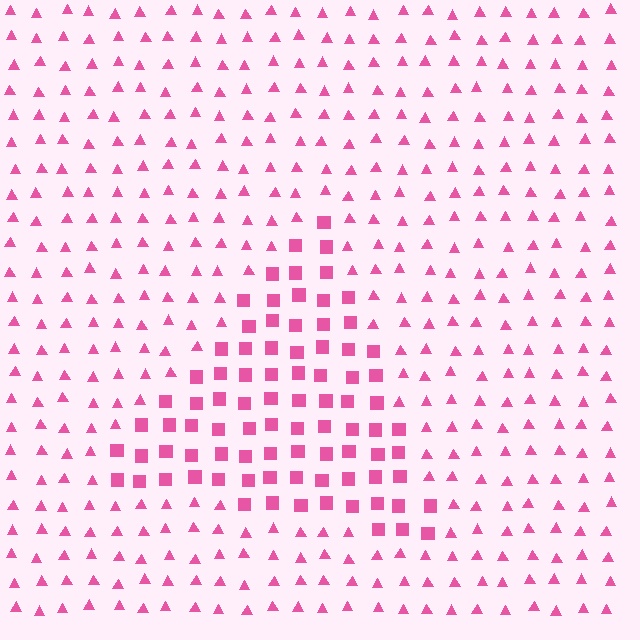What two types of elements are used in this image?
The image uses squares inside the triangle region and triangles outside it.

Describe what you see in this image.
The image is filled with small pink elements arranged in a uniform grid. A triangle-shaped region contains squares, while the surrounding area contains triangles. The boundary is defined purely by the change in element shape.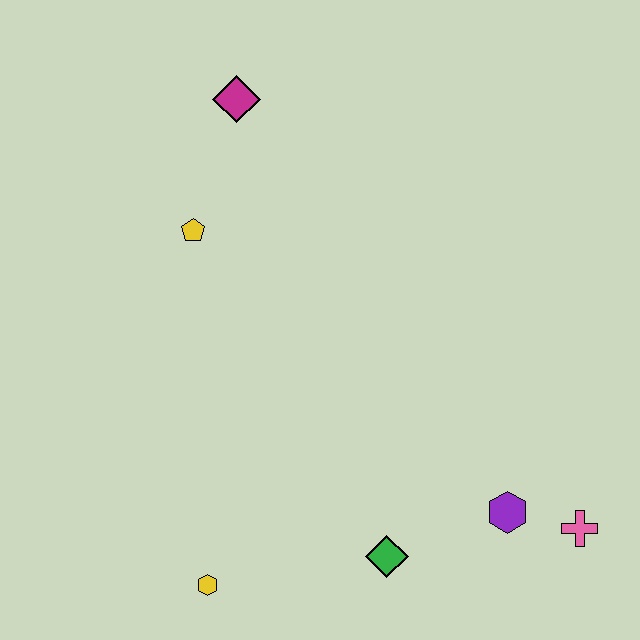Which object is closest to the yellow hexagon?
The green diamond is closest to the yellow hexagon.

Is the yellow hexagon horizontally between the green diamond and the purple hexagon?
No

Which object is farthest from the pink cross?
The magenta diamond is farthest from the pink cross.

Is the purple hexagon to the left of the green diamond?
No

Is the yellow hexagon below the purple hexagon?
Yes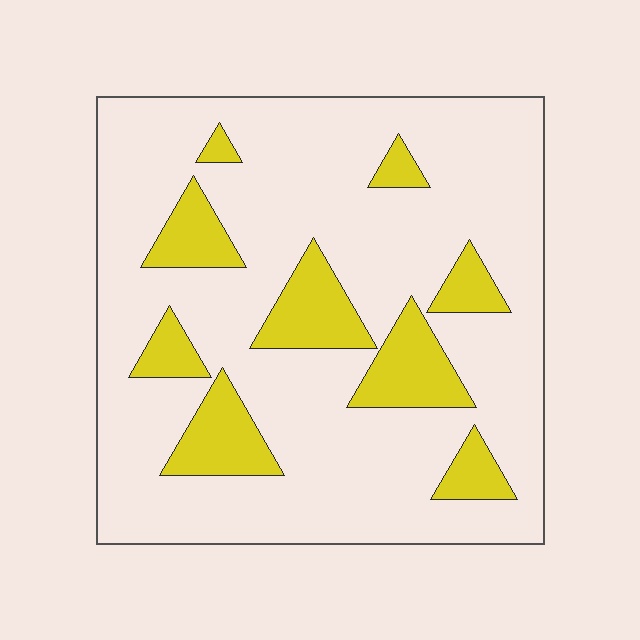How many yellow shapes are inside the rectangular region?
9.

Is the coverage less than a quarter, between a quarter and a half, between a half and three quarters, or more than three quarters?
Less than a quarter.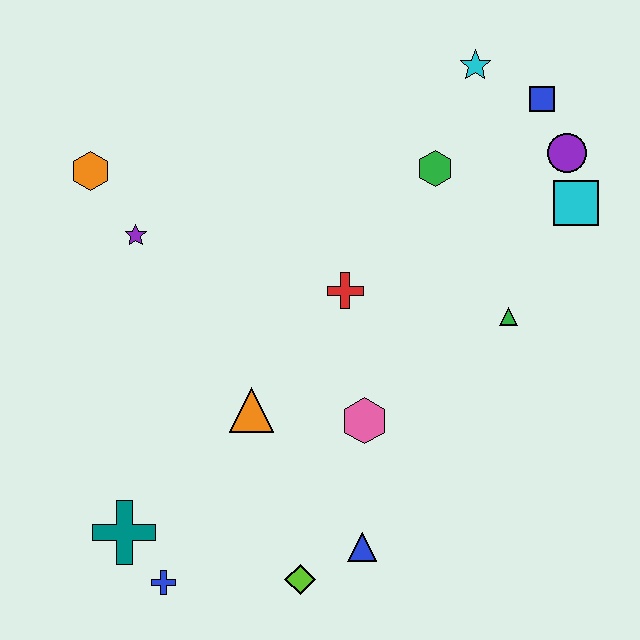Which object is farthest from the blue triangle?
The cyan star is farthest from the blue triangle.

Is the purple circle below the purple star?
No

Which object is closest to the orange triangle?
The pink hexagon is closest to the orange triangle.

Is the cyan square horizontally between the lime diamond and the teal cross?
No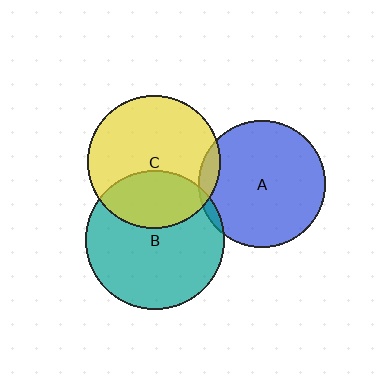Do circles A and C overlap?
Yes.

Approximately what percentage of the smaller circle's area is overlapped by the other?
Approximately 5%.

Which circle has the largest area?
Circle B (teal).